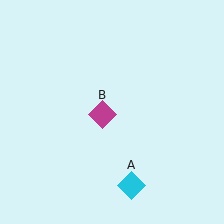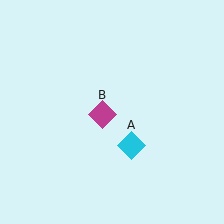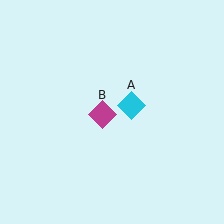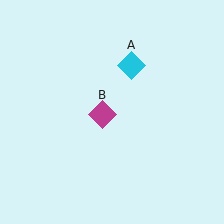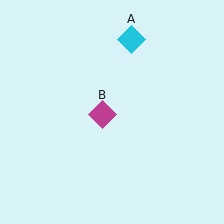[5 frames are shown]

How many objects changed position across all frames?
1 object changed position: cyan diamond (object A).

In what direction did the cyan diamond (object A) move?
The cyan diamond (object A) moved up.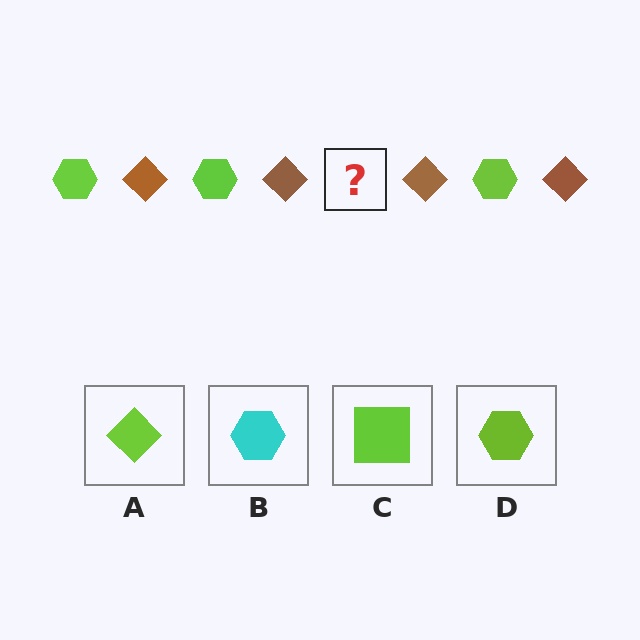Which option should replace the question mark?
Option D.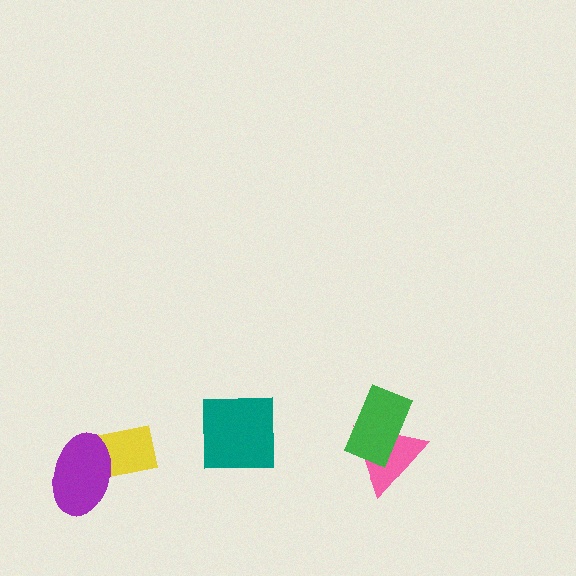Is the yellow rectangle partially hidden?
Yes, it is partially covered by another shape.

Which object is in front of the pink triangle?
The green rectangle is in front of the pink triangle.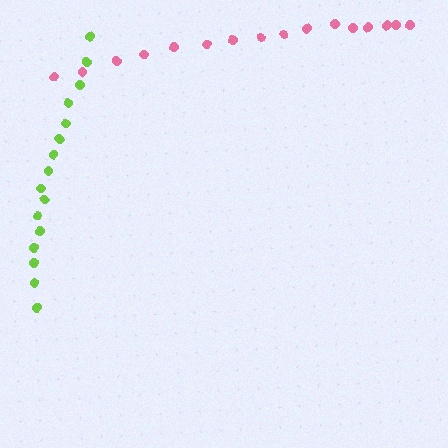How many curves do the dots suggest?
There are 2 distinct paths.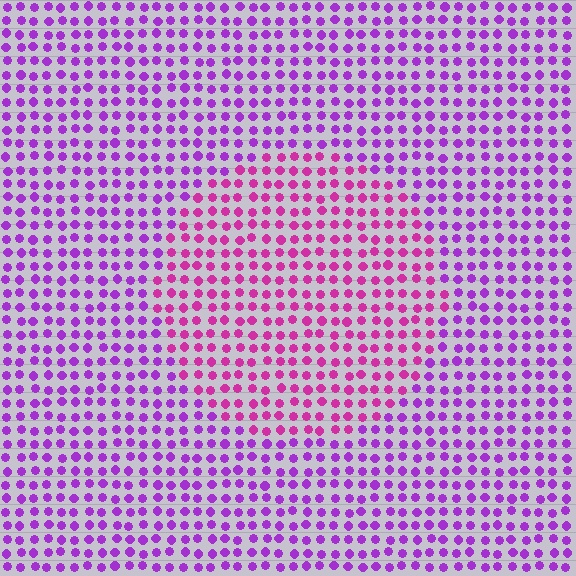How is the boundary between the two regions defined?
The boundary is defined purely by a slight shift in hue (about 33 degrees). Spacing, size, and orientation are identical on both sides.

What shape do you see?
I see a circle.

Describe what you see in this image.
The image is filled with small purple elements in a uniform arrangement. A circle-shaped region is visible where the elements are tinted to a slightly different hue, forming a subtle color boundary.